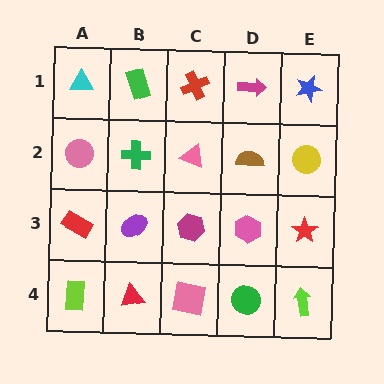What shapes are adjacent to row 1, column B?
A green cross (row 2, column B), a cyan triangle (row 1, column A), a red cross (row 1, column C).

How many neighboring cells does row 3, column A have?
3.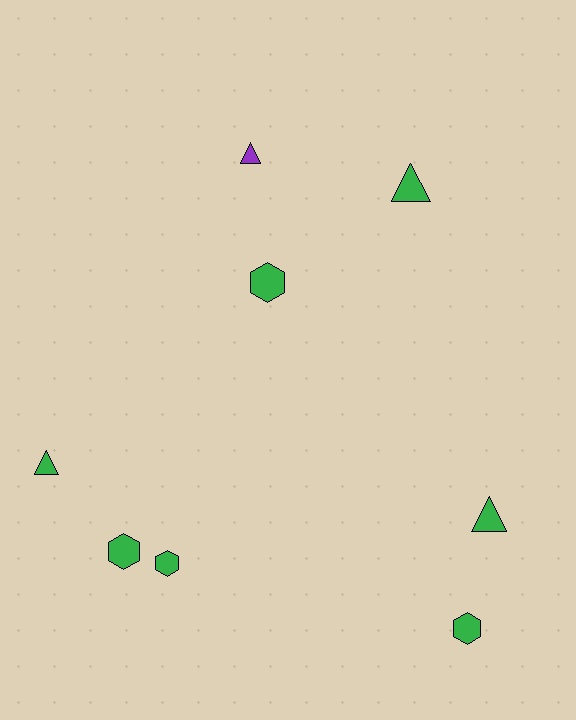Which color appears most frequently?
Green, with 7 objects.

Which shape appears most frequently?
Hexagon, with 4 objects.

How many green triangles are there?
There are 3 green triangles.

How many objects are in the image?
There are 8 objects.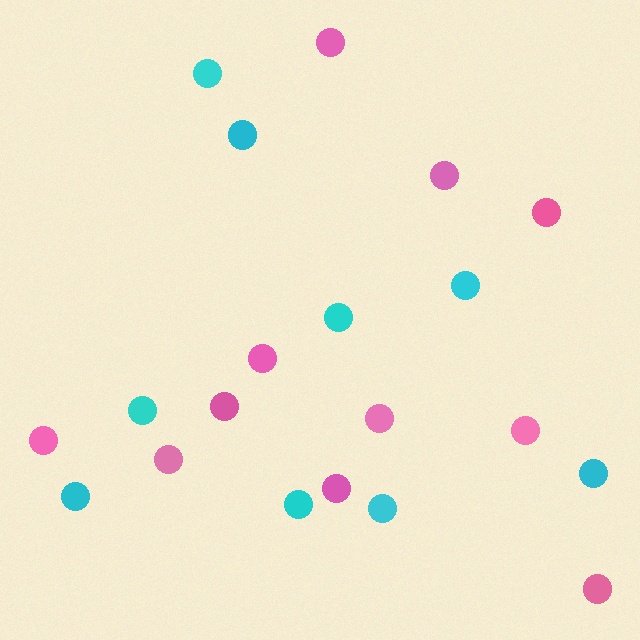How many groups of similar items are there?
There are 2 groups: one group of cyan circles (9) and one group of pink circles (11).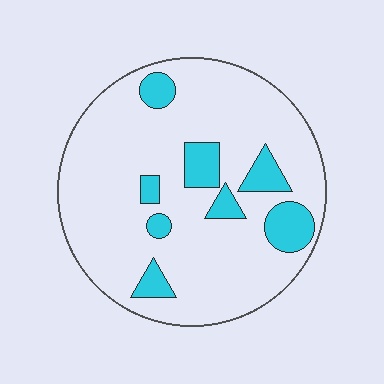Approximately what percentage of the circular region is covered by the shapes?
Approximately 15%.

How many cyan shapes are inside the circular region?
8.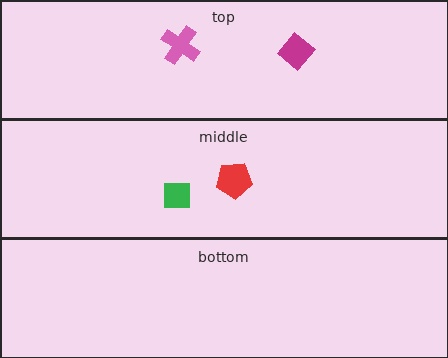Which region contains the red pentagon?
The middle region.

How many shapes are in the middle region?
2.